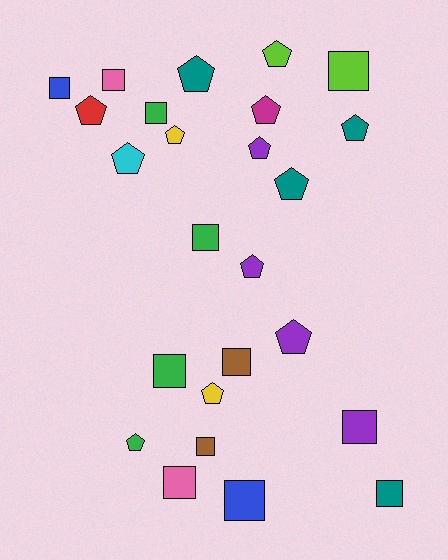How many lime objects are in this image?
There are 2 lime objects.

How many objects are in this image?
There are 25 objects.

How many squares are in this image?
There are 12 squares.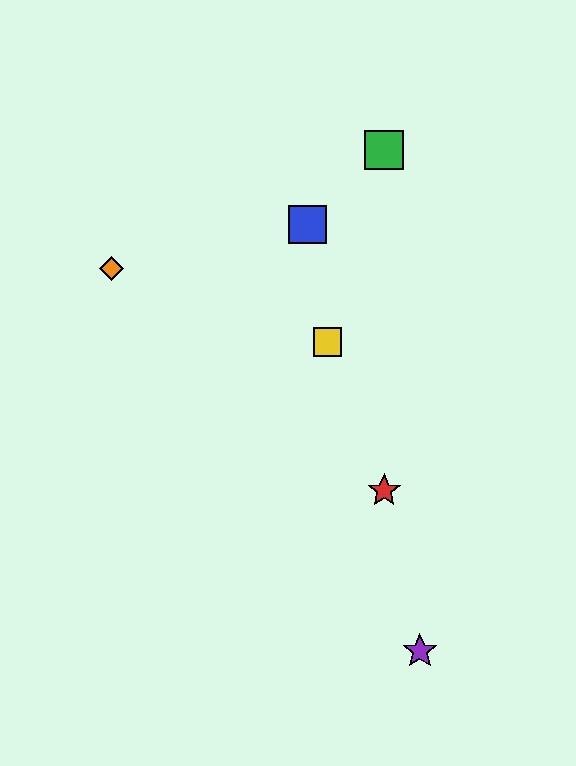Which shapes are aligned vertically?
The red star, the green square are aligned vertically.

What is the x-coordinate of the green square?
The green square is at x≈384.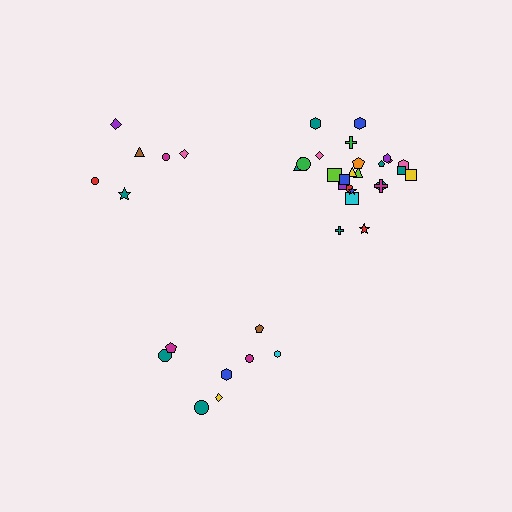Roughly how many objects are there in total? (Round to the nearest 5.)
Roughly 40 objects in total.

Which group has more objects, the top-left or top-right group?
The top-right group.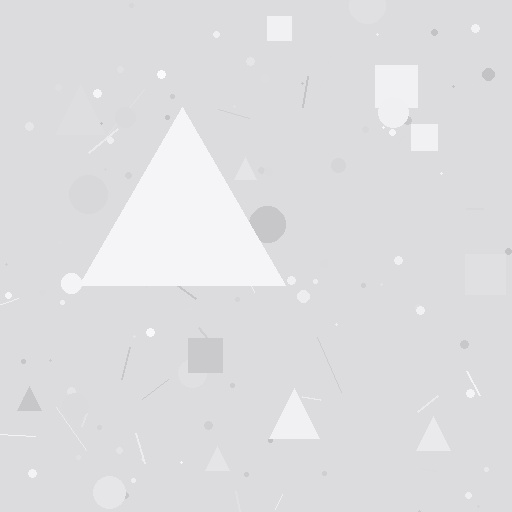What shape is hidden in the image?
A triangle is hidden in the image.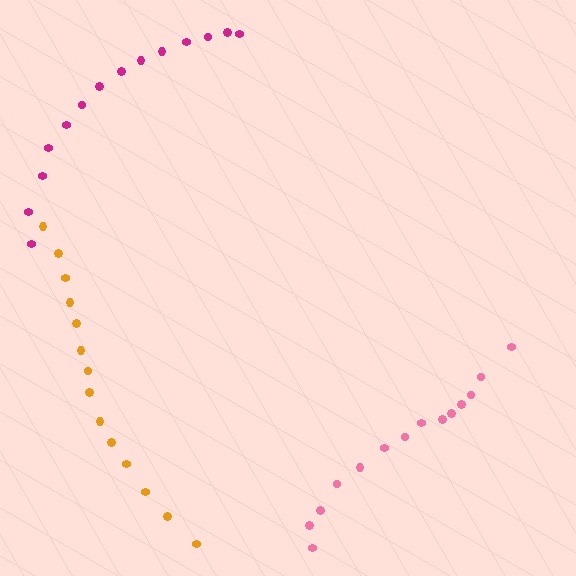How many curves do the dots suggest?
There are 3 distinct paths.